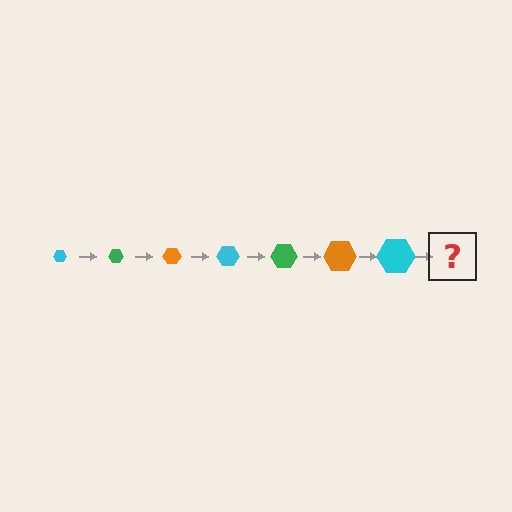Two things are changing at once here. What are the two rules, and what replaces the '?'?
The two rules are that the hexagon grows larger each step and the color cycles through cyan, green, and orange. The '?' should be a green hexagon, larger than the previous one.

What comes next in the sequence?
The next element should be a green hexagon, larger than the previous one.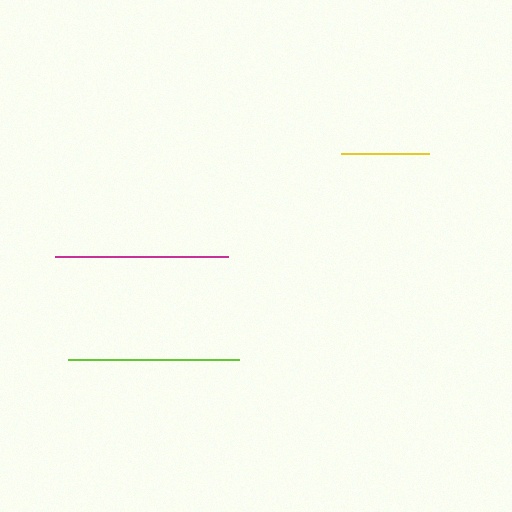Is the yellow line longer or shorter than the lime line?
The lime line is longer than the yellow line.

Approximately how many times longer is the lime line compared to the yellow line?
The lime line is approximately 1.9 times the length of the yellow line.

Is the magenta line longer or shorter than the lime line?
The magenta line is longer than the lime line.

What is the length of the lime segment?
The lime segment is approximately 171 pixels long.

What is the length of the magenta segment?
The magenta segment is approximately 173 pixels long.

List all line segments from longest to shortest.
From longest to shortest: magenta, lime, yellow.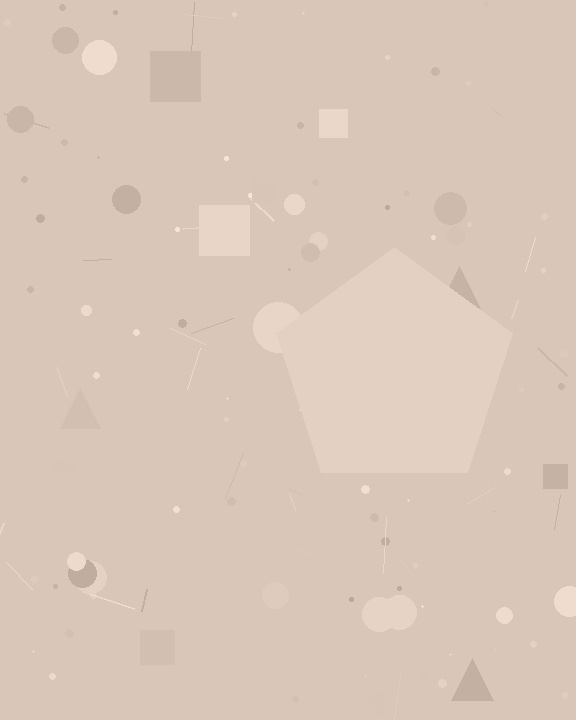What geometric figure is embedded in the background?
A pentagon is embedded in the background.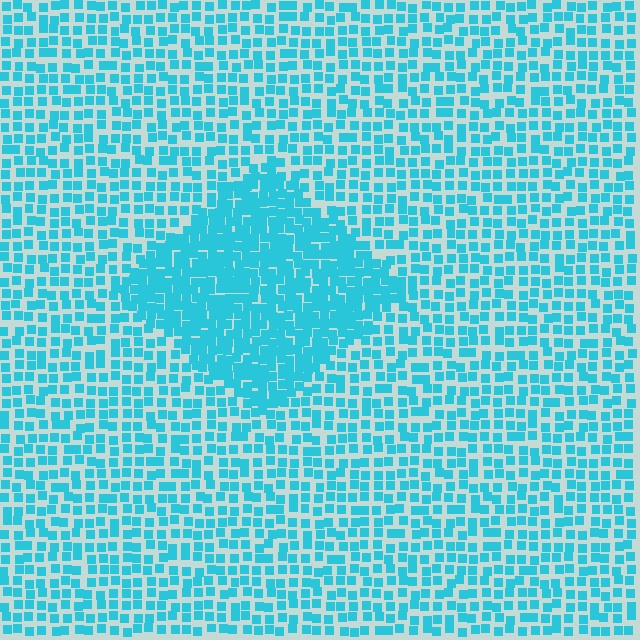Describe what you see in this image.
The image contains small cyan elements arranged at two different densities. A diamond-shaped region is visible where the elements are more densely packed than the surrounding area.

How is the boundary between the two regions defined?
The boundary is defined by a change in element density (approximately 1.9x ratio). All elements are the same color, size, and shape.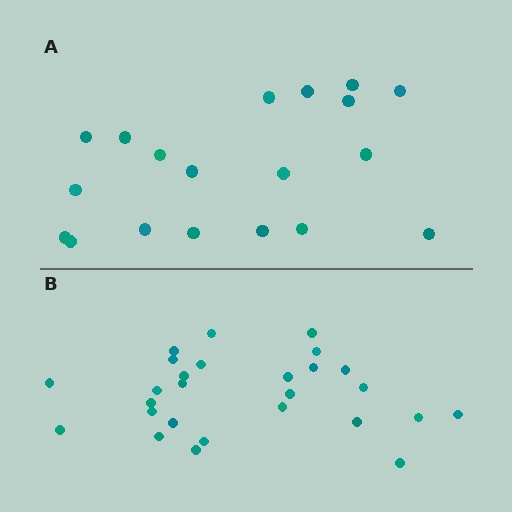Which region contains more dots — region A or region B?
Region B (the bottom region) has more dots.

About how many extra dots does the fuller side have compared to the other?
Region B has roughly 8 or so more dots than region A.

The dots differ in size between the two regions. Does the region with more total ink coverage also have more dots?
No. Region A has more total ink coverage because its dots are larger, but region B actually contains more individual dots. Total area can be misleading — the number of items is what matters here.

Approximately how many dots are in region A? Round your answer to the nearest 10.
About 20 dots. (The exact count is 19, which rounds to 20.)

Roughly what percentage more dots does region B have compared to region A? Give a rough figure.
About 40% more.